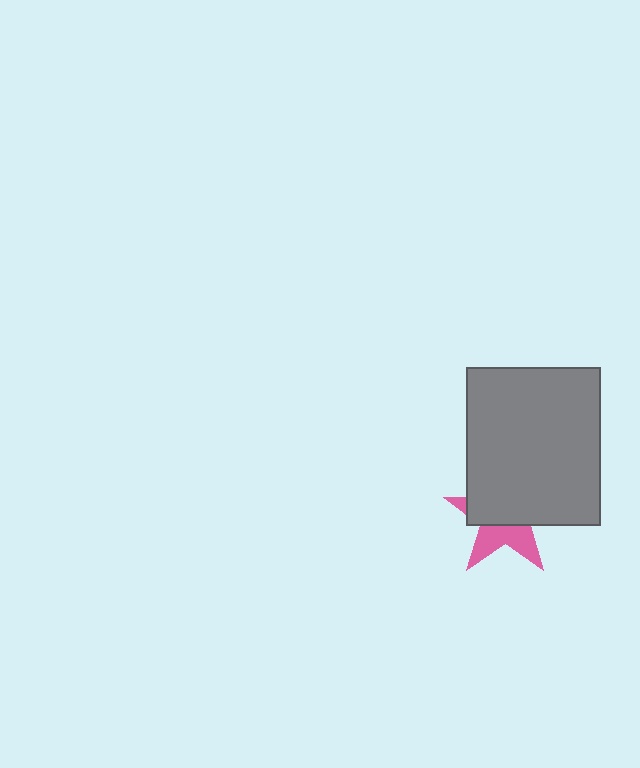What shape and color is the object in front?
The object in front is a gray rectangle.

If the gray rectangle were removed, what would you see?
You would see the complete pink star.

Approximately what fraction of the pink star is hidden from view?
Roughly 59% of the pink star is hidden behind the gray rectangle.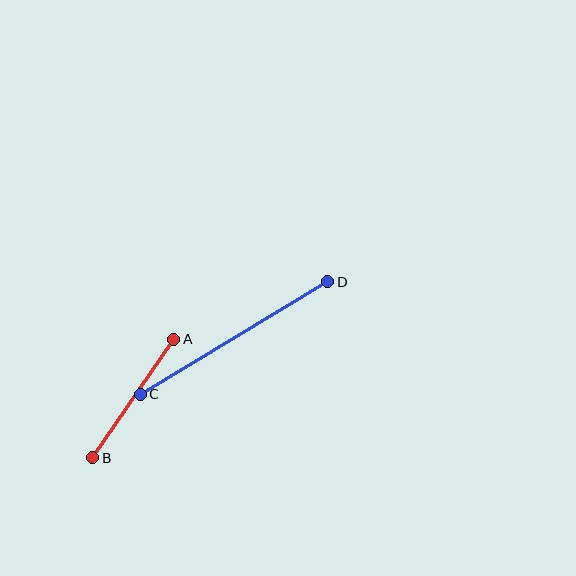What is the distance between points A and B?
The distance is approximately 144 pixels.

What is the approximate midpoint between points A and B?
The midpoint is at approximately (133, 398) pixels.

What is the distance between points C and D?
The distance is approximately 219 pixels.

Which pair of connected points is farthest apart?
Points C and D are farthest apart.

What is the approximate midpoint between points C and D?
The midpoint is at approximately (234, 338) pixels.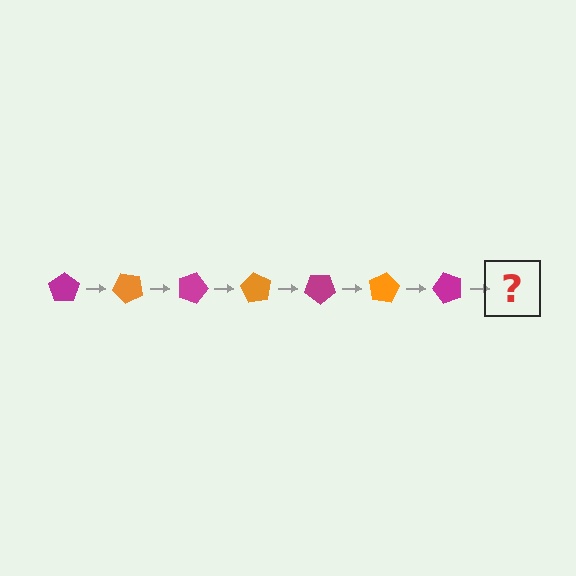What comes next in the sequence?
The next element should be an orange pentagon, rotated 315 degrees from the start.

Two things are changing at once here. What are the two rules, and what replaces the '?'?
The two rules are that it rotates 45 degrees each step and the color cycles through magenta and orange. The '?' should be an orange pentagon, rotated 315 degrees from the start.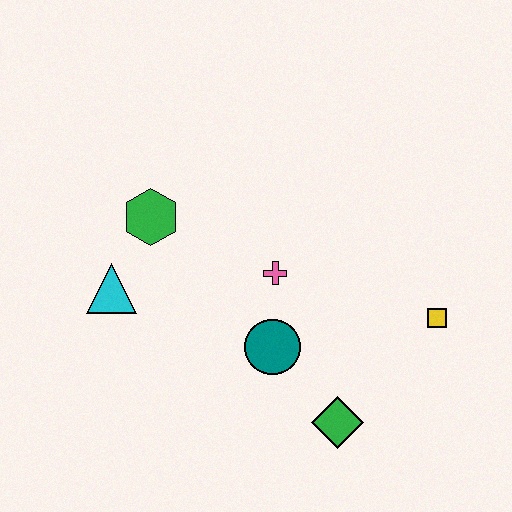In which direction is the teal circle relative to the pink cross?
The teal circle is below the pink cross.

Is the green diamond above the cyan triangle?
No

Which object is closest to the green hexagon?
The cyan triangle is closest to the green hexagon.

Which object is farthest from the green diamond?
The green hexagon is farthest from the green diamond.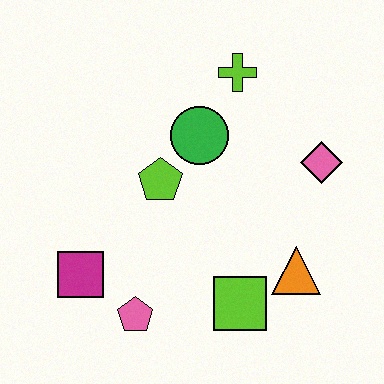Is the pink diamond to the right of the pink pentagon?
Yes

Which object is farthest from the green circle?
The pink pentagon is farthest from the green circle.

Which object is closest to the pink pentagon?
The magenta square is closest to the pink pentagon.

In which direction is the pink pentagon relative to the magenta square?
The pink pentagon is to the right of the magenta square.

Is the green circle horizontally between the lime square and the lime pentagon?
Yes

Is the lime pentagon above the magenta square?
Yes